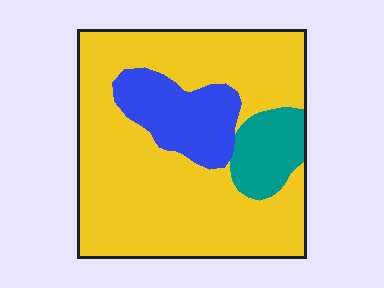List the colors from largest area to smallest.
From largest to smallest: yellow, blue, teal.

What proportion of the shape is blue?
Blue covers roughly 15% of the shape.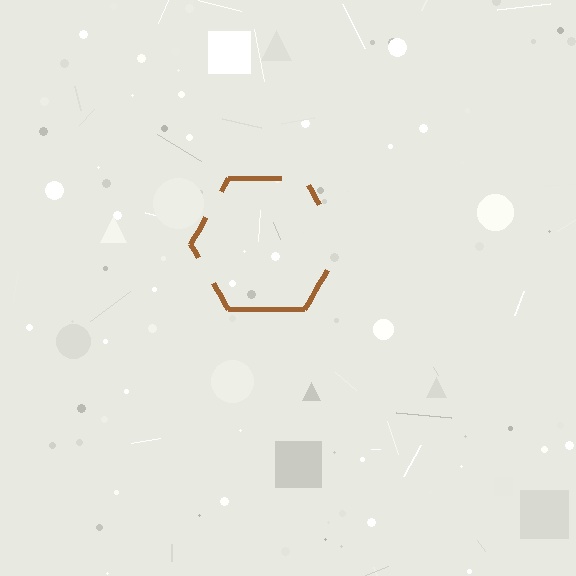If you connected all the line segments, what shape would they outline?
They would outline a hexagon.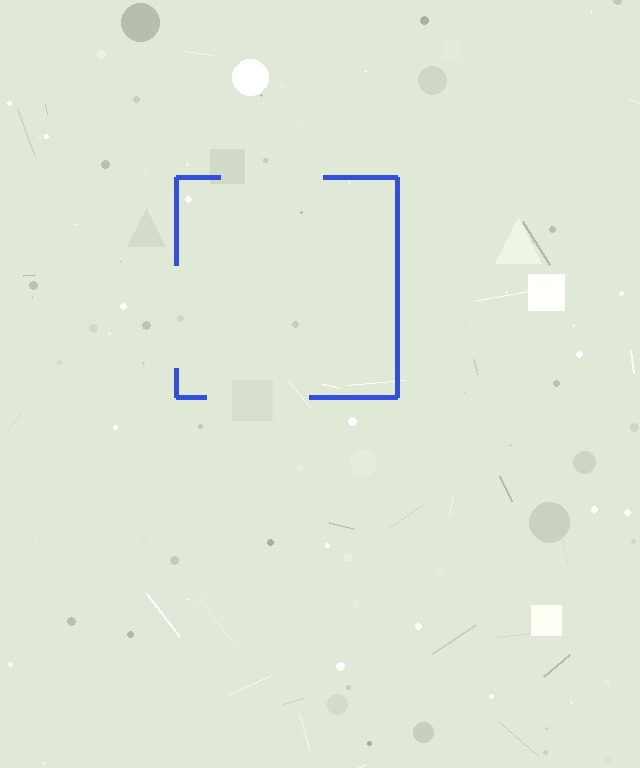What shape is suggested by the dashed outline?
The dashed outline suggests a square.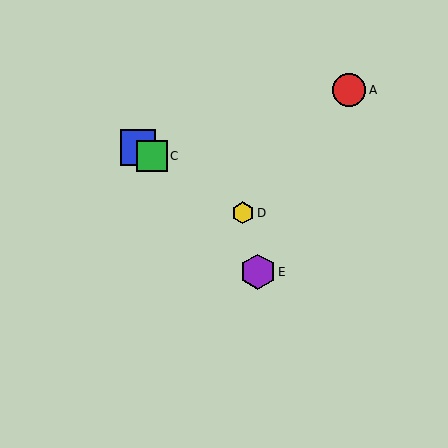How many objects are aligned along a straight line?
3 objects (B, C, D) are aligned along a straight line.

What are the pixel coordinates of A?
Object A is at (349, 90).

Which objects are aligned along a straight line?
Objects B, C, D are aligned along a straight line.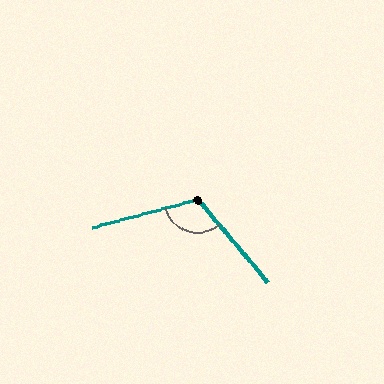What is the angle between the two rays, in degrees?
Approximately 115 degrees.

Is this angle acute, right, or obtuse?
It is obtuse.